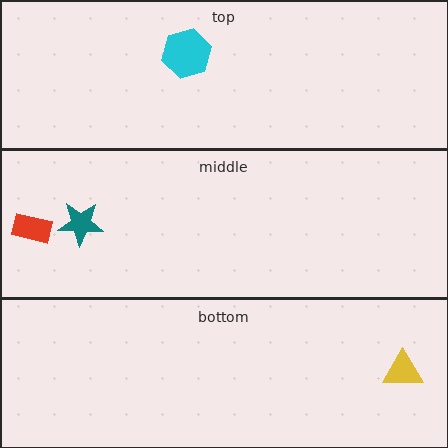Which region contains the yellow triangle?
The bottom region.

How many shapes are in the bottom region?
1.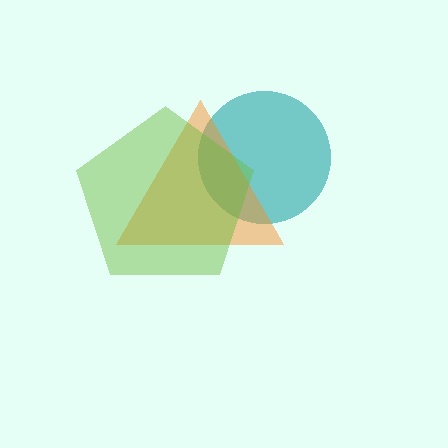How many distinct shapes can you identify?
There are 3 distinct shapes: a teal circle, an orange triangle, a lime pentagon.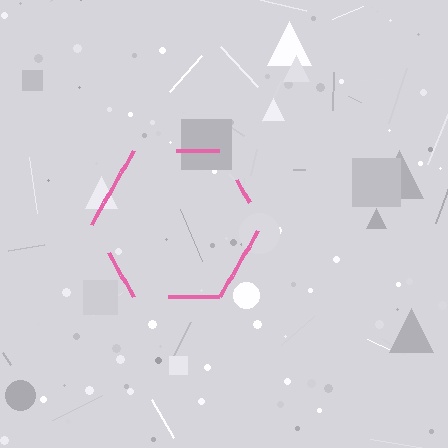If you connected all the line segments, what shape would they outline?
They would outline a hexagon.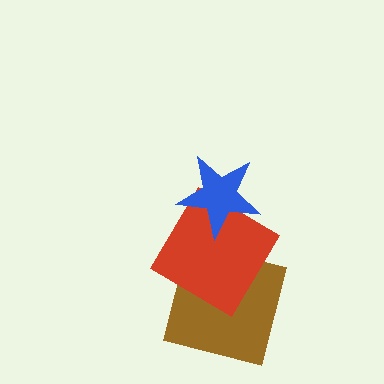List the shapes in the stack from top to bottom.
From top to bottom: the blue star, the red diamond, the brown square.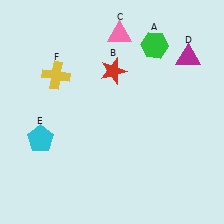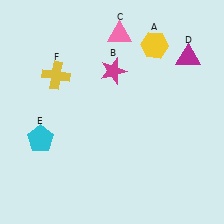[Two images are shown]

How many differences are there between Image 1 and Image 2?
There are 2 differences between the two images.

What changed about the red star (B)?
In Image 1, B is red. In Image 2, it changed to magenta.